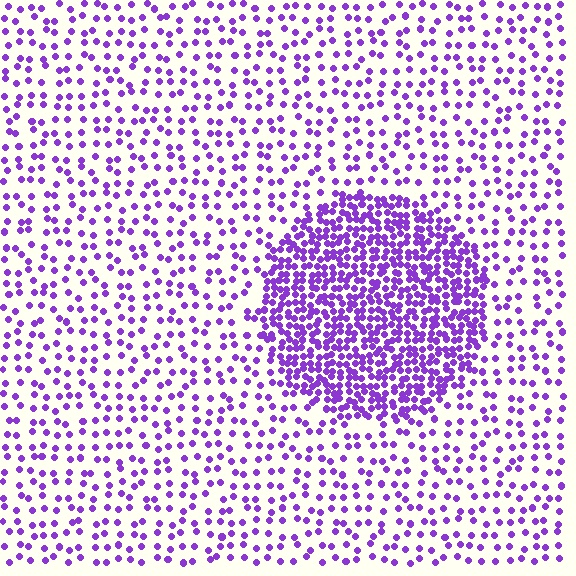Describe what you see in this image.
The image contains small purple elements arranged at two different densities. A circle-shaped region is visible where the elements are more densely packed than the surrounding area.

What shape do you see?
I see a circle.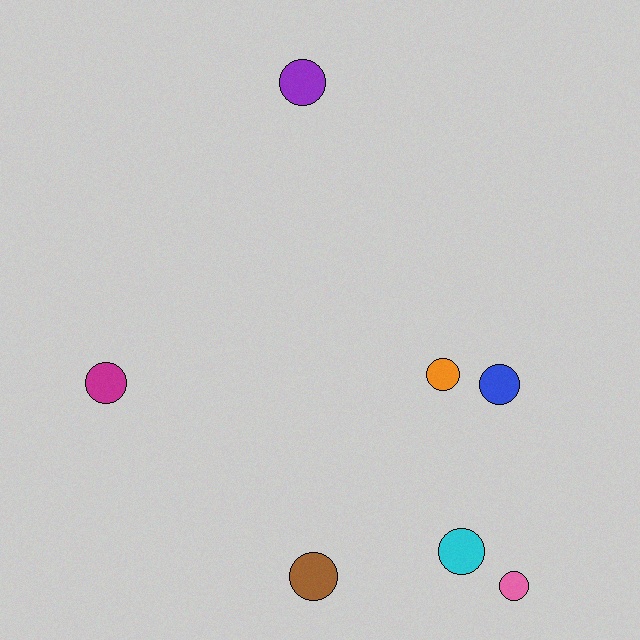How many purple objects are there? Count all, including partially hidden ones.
There is 1 purple object.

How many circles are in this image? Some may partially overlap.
There are 7 circles.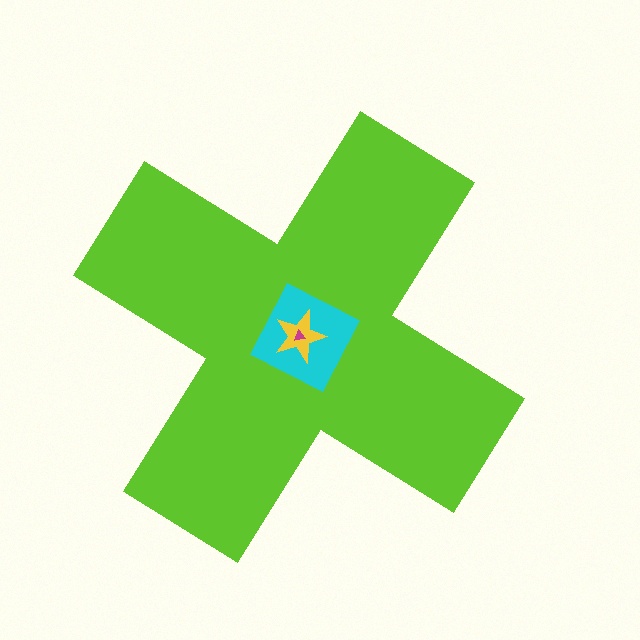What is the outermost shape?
The lime cross.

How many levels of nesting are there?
4.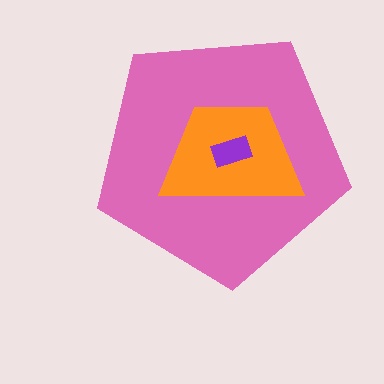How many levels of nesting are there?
3.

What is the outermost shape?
The pink pentagon.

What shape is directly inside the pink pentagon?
The orange trapezoid.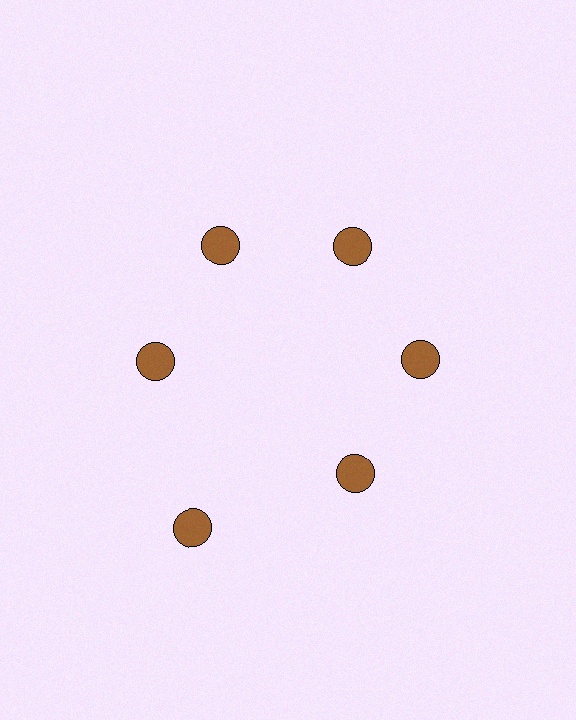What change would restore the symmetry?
The symmetry would be restored by moving it inward, back onto the ring so that all 6 circles sit at equal angles and equal distance from the center.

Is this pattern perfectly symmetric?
No. The 6 brown circles are arranged in a ring, but one element near the 7 o'clock position is pushed outward from the center, breaking the 6-fold rotational symmetry.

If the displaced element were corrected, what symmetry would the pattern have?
It would have 6-fold rotational symmetry — the pattern would map onto itself every 60 degrees.